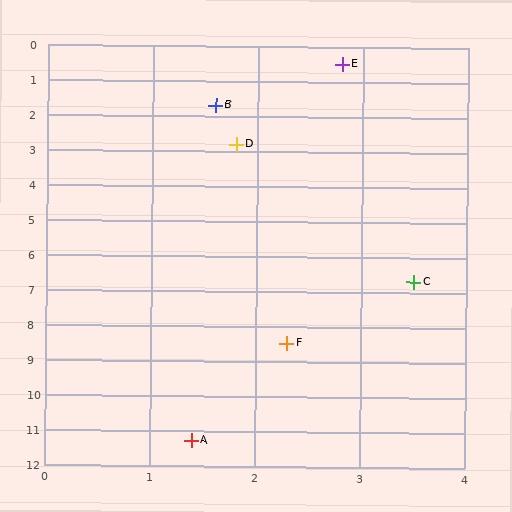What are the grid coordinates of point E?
Point E is at approximately (2.8, 0.5).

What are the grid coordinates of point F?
Point F is at approximately (2.3, 8.5).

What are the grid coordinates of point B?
Point B is at approximately (1.6, 1.7).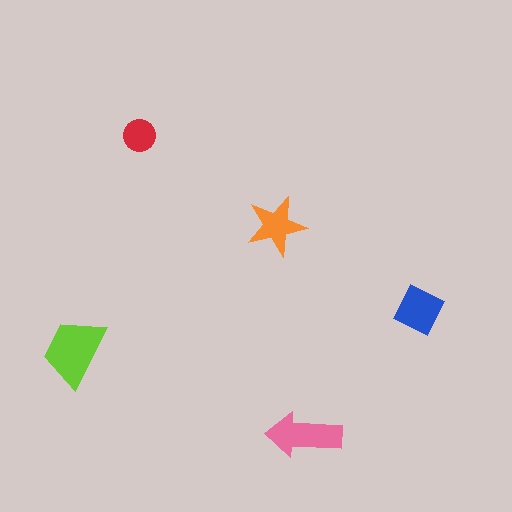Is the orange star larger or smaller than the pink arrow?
Smaller.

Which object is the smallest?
The red circle.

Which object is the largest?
The lime trapezoid.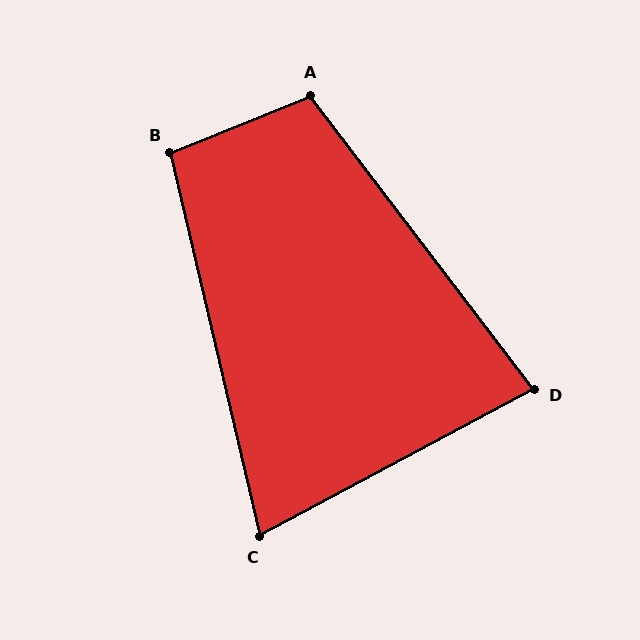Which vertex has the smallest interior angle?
C, at approximately 75 degrees.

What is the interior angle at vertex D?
Approximately 81 degrees (acute).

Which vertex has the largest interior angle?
A, at approximately 105 degrees.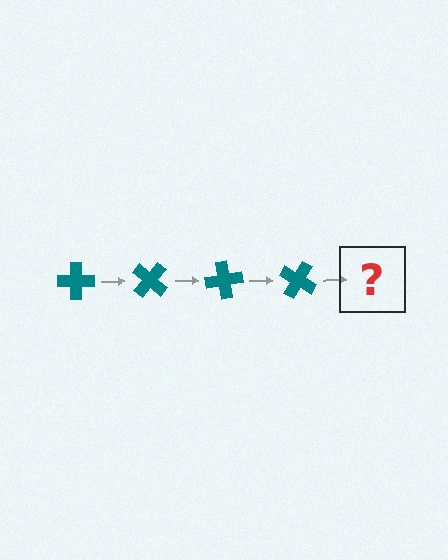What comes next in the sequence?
The next element should be a teal cross rotated 160 degrees.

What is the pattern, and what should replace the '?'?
The pattern is that the cross rotates 40 degrees each step. The '?' should be a teal cross rotated 160 degrees.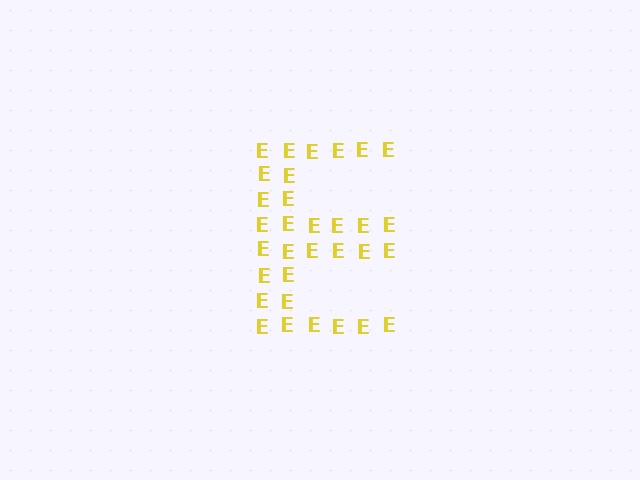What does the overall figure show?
The overall figure shows the letter E.